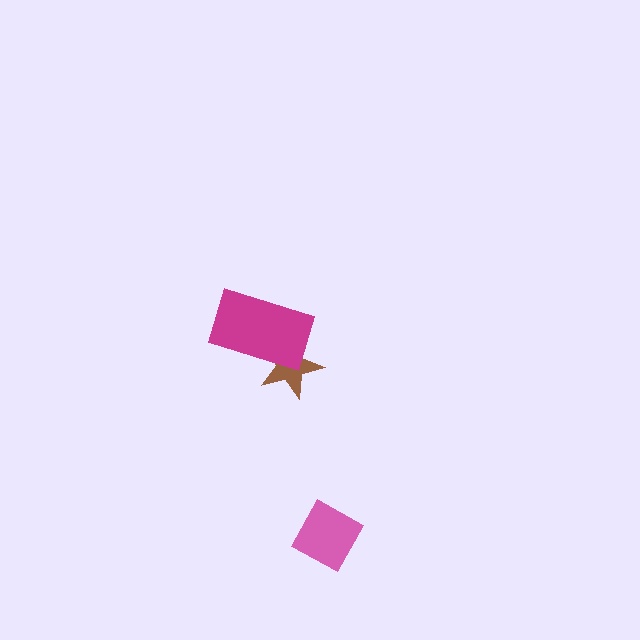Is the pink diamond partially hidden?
No, no other shape covers it.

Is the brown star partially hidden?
Yes, it is partially covered by another shape.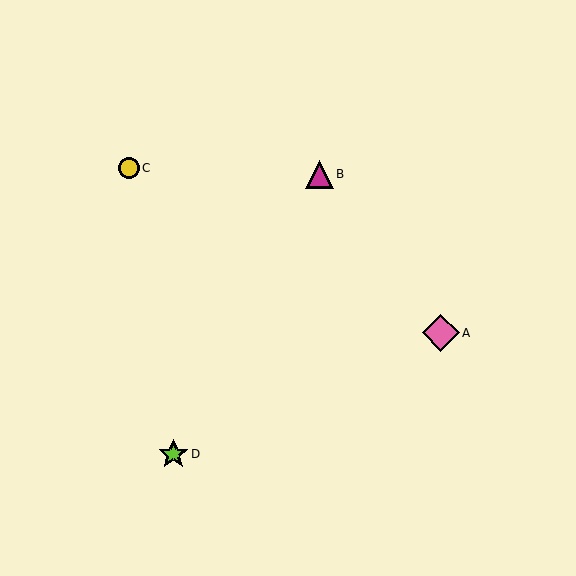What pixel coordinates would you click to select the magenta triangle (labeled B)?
Click at (320, 174) to select the magenta triangle B.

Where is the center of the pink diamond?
The center of the pink diamond is at (441, 333).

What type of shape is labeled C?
Shape C is a yellow circle.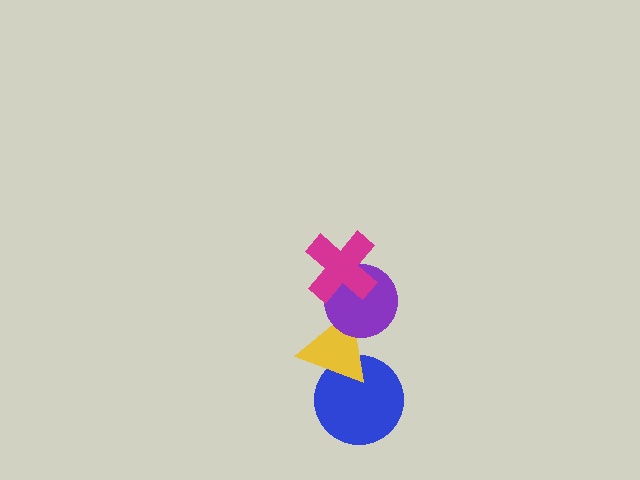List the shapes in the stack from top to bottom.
From top to bottom: the magenta cross, the purple circle, the yellow triangle, the blue circle.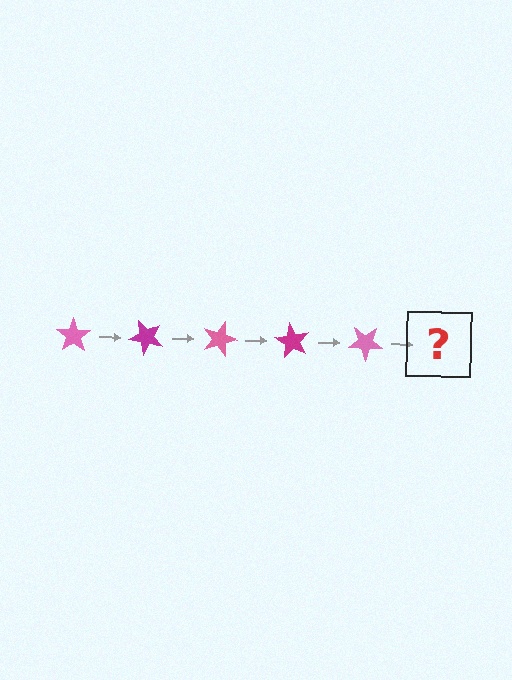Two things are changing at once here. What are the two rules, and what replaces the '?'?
The two rules are that it rotates 45 degrees each step and the color cycles through pink and magenta. The '?' should be a magenta star, rotated 225 degrees from the start.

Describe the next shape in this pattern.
It should be a magenta star, rotated 225 degrees from the start.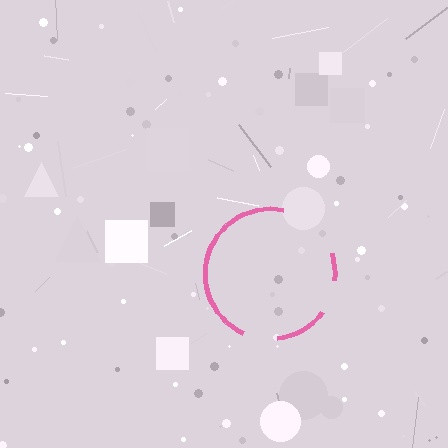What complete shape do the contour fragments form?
The contour fragments form a circle.